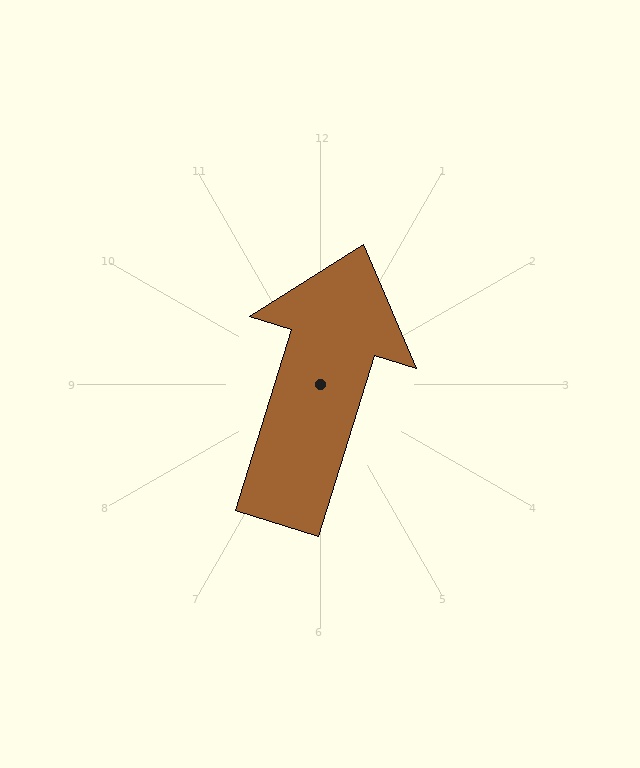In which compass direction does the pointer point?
North.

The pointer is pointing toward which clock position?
Roughly 1 o'clock.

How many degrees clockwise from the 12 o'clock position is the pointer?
Approximately 17 degrees.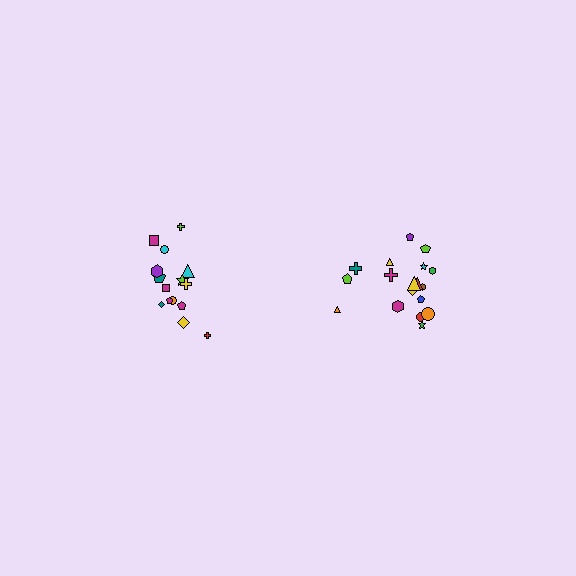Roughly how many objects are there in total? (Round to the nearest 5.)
Roughly 35 objects in total.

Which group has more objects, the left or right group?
The right group.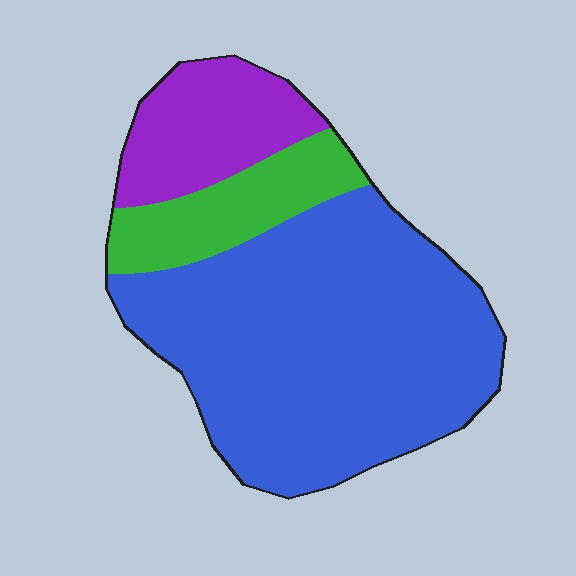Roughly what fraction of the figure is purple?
Purple takes up about one sixth (1/6) of the figure.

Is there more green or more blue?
Blue.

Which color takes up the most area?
Blue, at roughly 65%.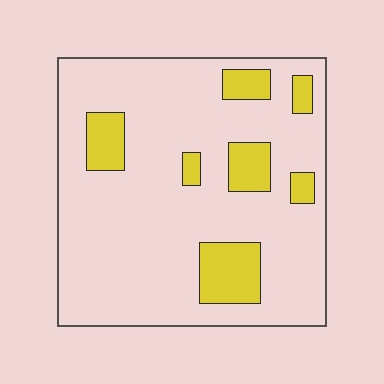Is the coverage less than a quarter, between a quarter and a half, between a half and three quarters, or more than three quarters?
Less than a quarter.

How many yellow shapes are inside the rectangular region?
7.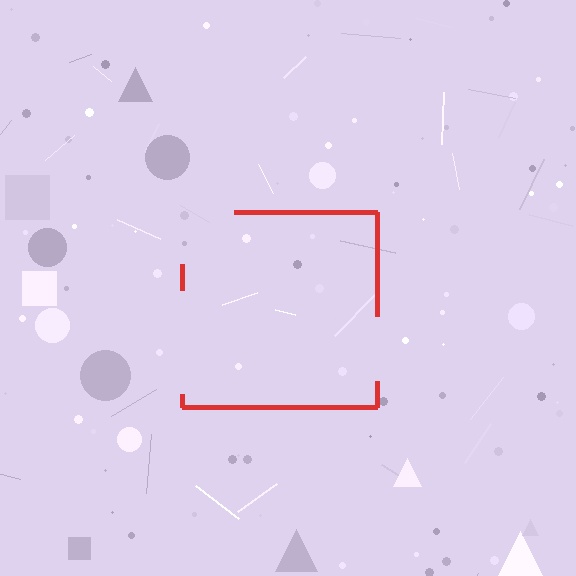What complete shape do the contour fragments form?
The contour fragments form a square.